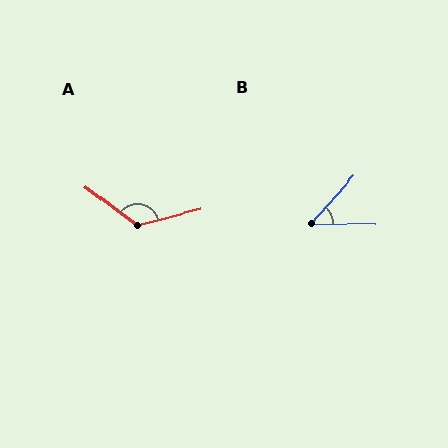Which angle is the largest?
A, at approximately 129 degrees.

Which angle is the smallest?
B, at approximately 49 degrees.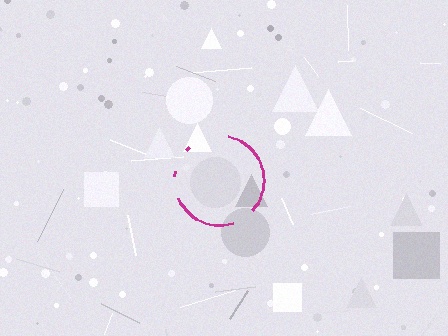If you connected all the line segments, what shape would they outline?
They would outline a circle.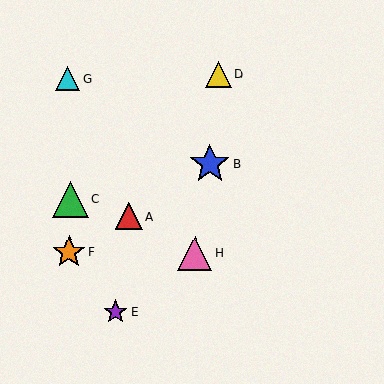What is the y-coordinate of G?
Object G is at y≈78.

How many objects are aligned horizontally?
2 objects (F, H) are aligned horizontally.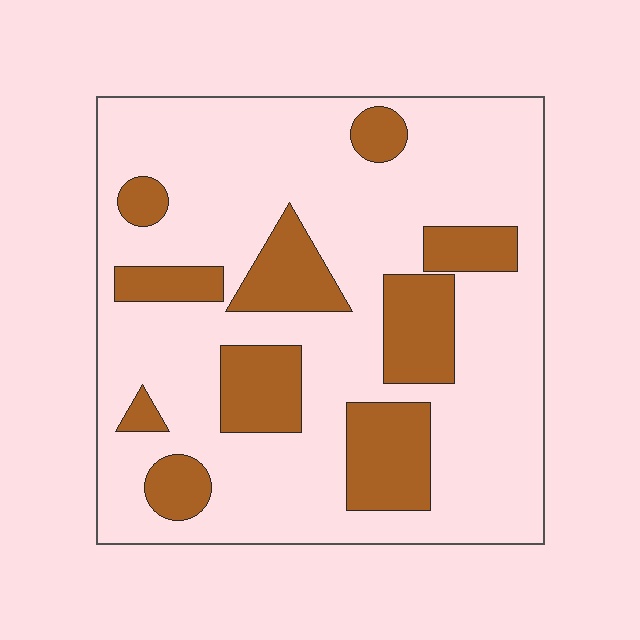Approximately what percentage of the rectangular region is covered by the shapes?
Approximately 25%.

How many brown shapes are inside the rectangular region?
10.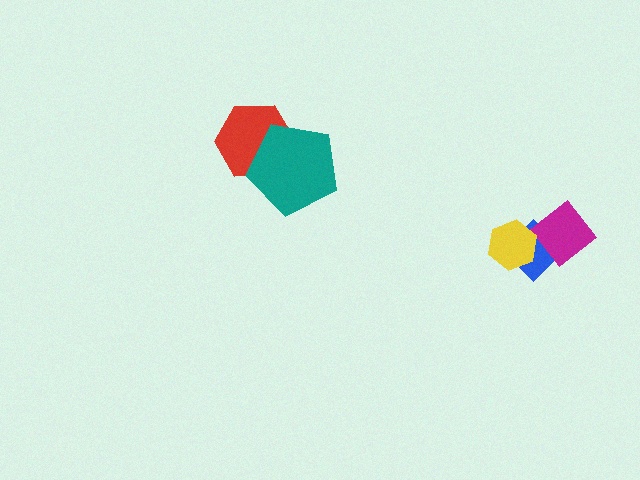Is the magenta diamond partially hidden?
Yes, it is partially covered by another shape.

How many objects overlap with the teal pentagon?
1 object overlaps with the teal pentagon.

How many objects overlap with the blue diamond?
2 objects overlap with the blue diamond.